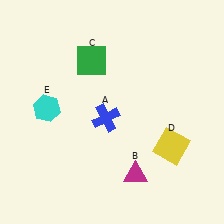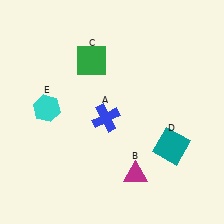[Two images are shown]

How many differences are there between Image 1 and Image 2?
There is 1 difference between the two images.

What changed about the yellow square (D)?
In Image 1, D is yellow. In Image 2, it changed to teal.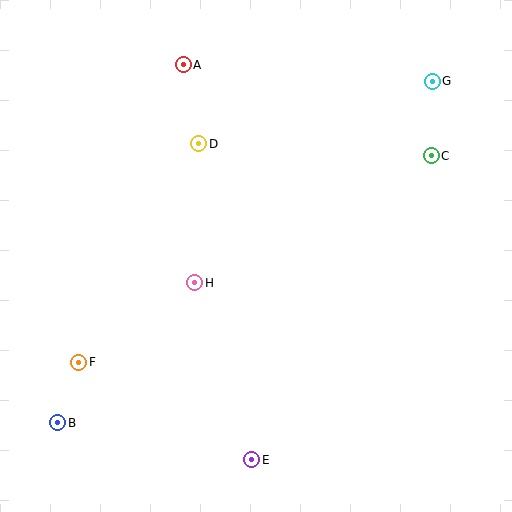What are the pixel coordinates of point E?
Point E is at (252, 460).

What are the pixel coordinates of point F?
Point F is at (79, 362).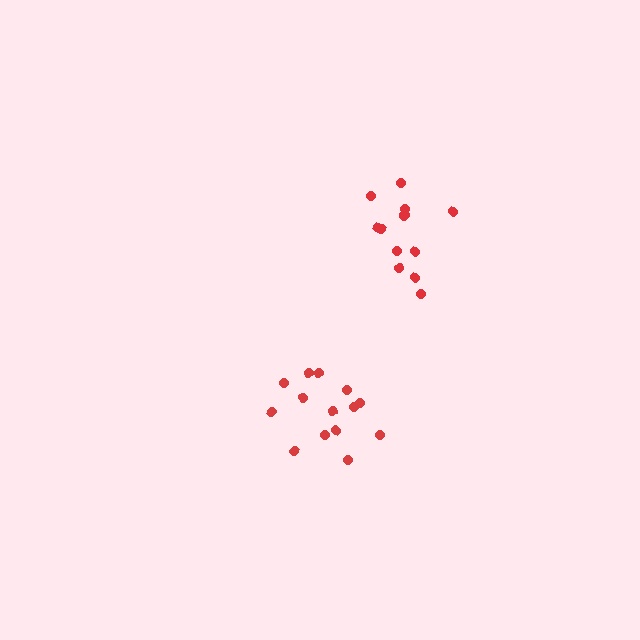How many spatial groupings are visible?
There are 2 spatial groupings.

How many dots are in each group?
Group 1: 14 dots, Group 2: 13 dots (27 total).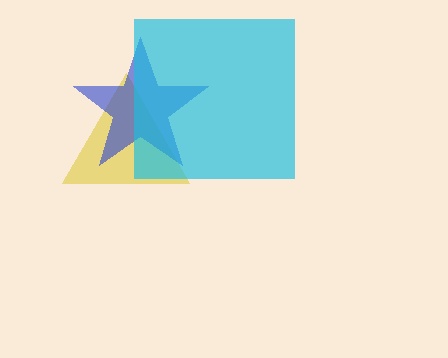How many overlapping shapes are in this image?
There are 3 overlapping shapes in the image.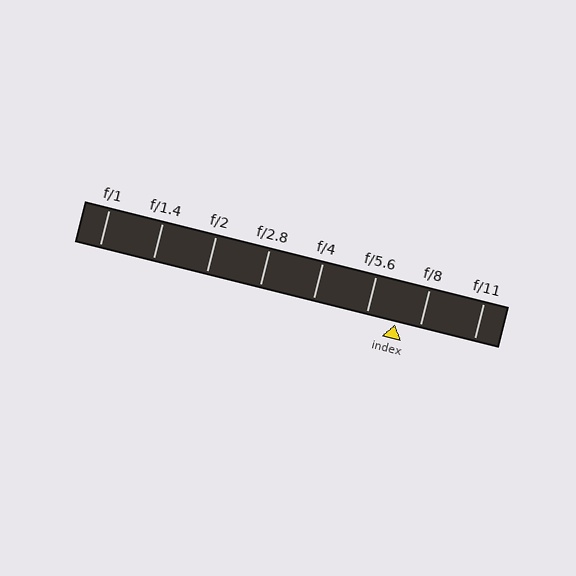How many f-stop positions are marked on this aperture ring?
There are 8 f-stop positions marked.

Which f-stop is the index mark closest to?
The index mark is closest to f/8.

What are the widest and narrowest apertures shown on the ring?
The widest aperture shown is f/1 and the narrowest is f/11.